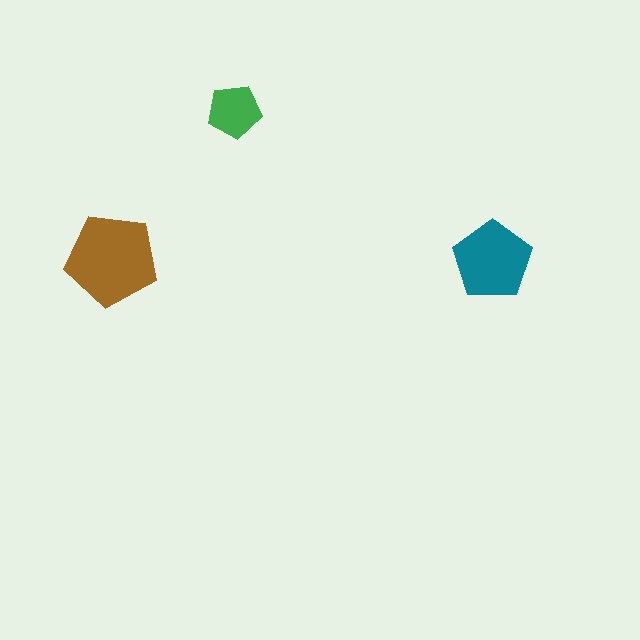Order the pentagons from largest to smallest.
the brown one, the teal one, the green one.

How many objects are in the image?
There are 3 objects in the image.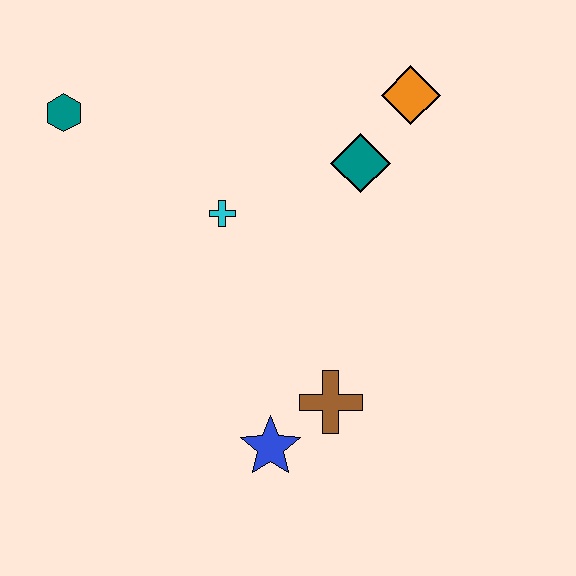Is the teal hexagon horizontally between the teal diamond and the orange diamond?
No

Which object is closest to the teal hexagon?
The cyan cross is closest to the teal hexagon.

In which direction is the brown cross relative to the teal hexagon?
The brown cross is below the teal hexagon.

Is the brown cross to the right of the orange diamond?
No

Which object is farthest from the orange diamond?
The blue star is farthest from the orange diamond.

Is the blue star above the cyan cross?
No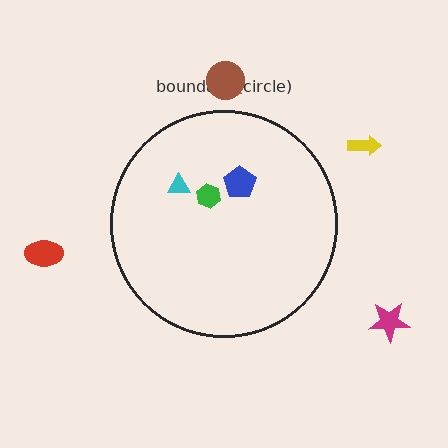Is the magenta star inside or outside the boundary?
Outside.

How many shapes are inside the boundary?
3 inside, 4 outside.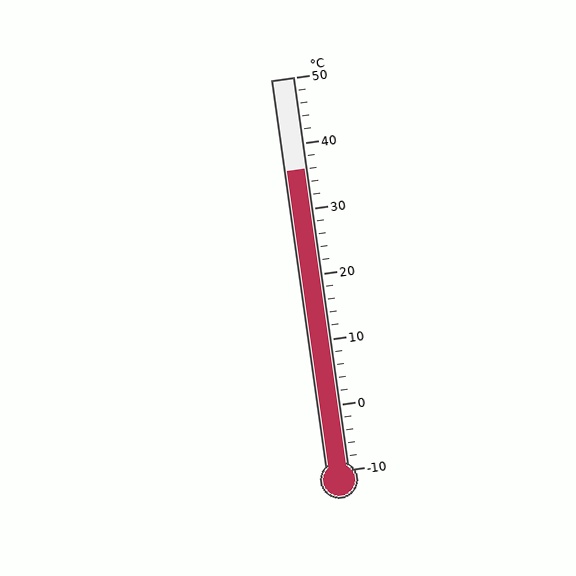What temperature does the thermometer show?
The thermometer shows approximately 36°C.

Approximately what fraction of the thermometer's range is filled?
The thermometer is filled to approximately 75% of its range.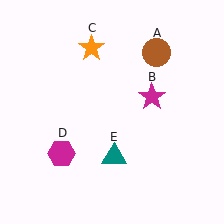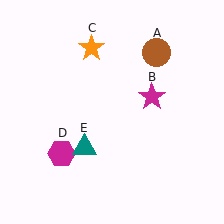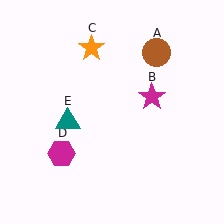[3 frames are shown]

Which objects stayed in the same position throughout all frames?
Brown circle (object A) and magenta star (object B) and orange star (object C) and magenta hexagon (object D) remained stationary.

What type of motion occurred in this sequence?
The teal triangle (object E) rotated clockwise around the center of the scene.